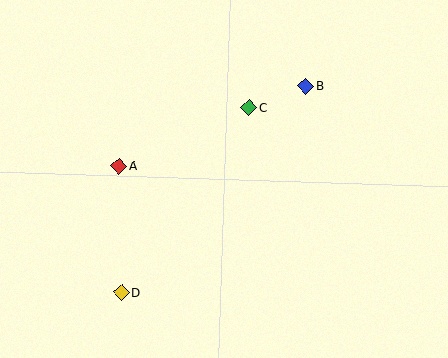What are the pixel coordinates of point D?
Point D is at (121, 292).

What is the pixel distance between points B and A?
The distance between B and A is 203 pixels.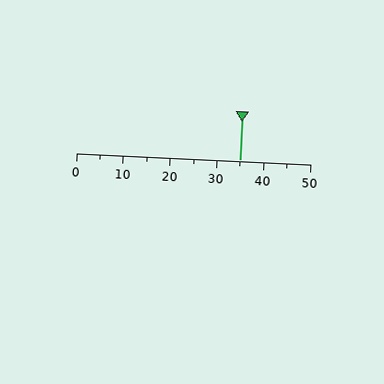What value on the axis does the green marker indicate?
The marker indicates approximately 35.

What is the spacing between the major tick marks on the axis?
The major ticks are spaced 10 apart.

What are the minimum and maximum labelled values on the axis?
The axis runs from 0 to 50.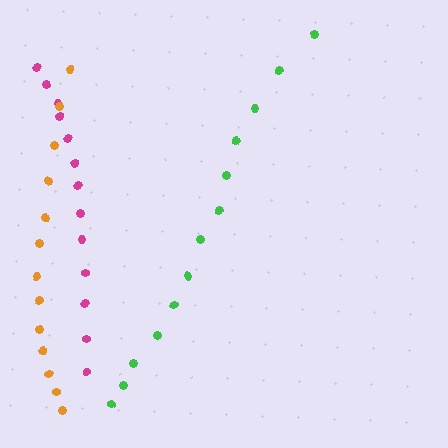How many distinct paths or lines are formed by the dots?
There are 3 distinct paths.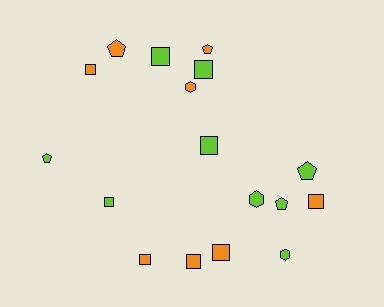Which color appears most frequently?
Lime, with 9 objects.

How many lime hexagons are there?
There are 2 lime hexagons.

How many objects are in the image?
There are 17 objects.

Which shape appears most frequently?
Square, with 9 objects.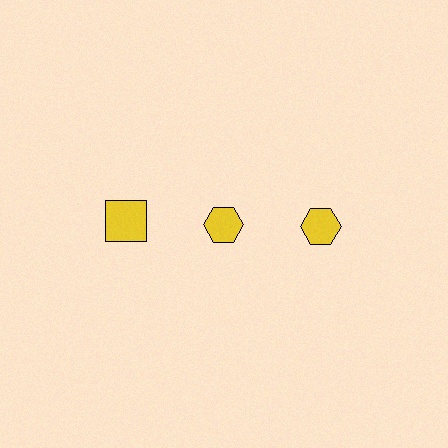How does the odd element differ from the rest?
It has a different shape: square instead of hexagon.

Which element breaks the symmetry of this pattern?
The yellow square in the top row, leftmost column breaks the symmetry. All other shapes are yellow hexagons.